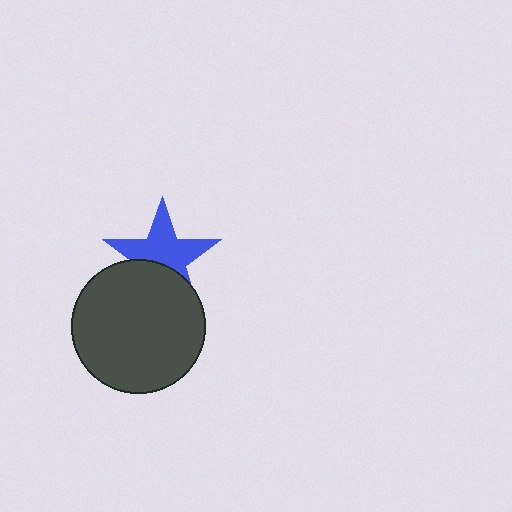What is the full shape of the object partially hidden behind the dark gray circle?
The partially hidden object is a blue star.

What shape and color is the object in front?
The object in front is a dark gray circle.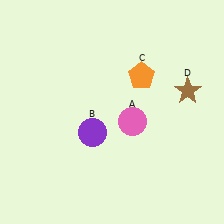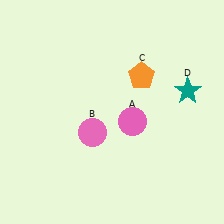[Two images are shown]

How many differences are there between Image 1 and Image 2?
There are 2 differences between the two images.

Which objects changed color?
B changed from purple to pink. D changed from brown to teal.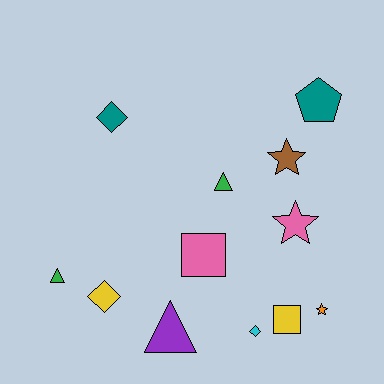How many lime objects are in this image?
There are no lime objects.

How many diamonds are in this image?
There are 3 diamonds.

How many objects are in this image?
There are 12 objects.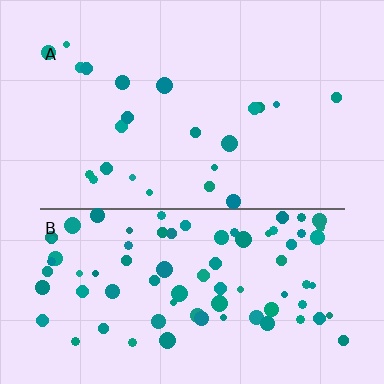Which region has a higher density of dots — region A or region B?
B (the bottom).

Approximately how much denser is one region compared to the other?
Approximately 3.5× — region B over region A.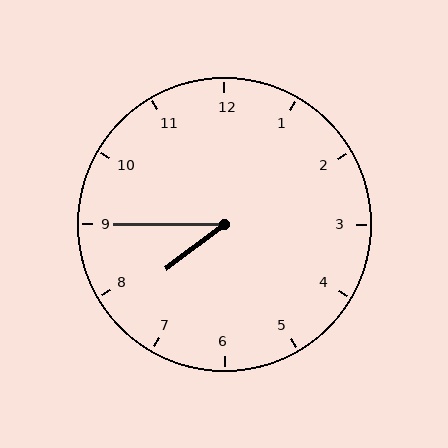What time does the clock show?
7:45.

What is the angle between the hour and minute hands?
Approximately 38 degrees.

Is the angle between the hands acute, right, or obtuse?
It is acute.